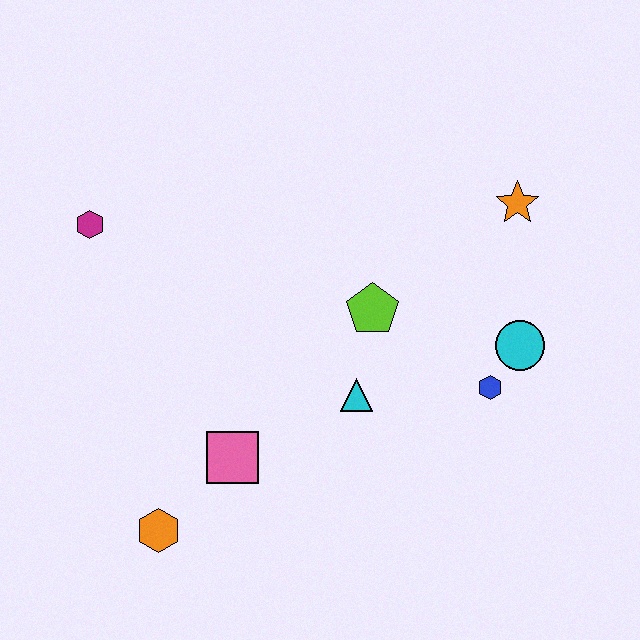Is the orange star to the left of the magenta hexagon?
No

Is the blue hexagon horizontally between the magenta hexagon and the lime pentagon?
No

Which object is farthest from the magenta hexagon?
The cyan circle is farthest from the magenta hexagon.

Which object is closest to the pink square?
The orange hexagon is closest to the pink square.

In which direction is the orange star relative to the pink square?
The orange star is to the right of the pink square.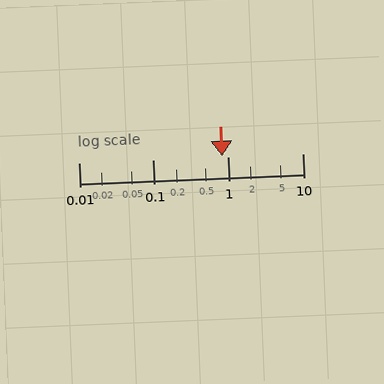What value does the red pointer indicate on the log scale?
The pointer indicates approximately 0.84.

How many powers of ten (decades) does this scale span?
The scale spans 3 decades, from 0.01 to 10.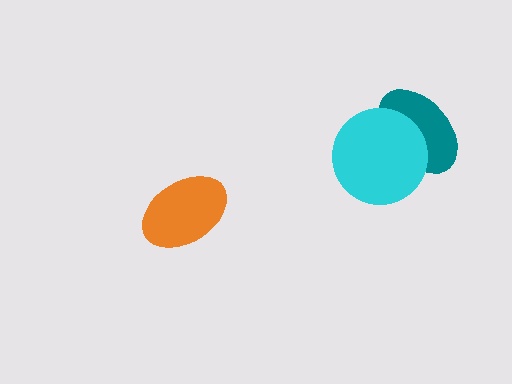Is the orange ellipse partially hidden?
No, no other shape covers it.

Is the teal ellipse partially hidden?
Yes, it is partially covered by another shape.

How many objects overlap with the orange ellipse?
0 objects overlap with the orange ellipse.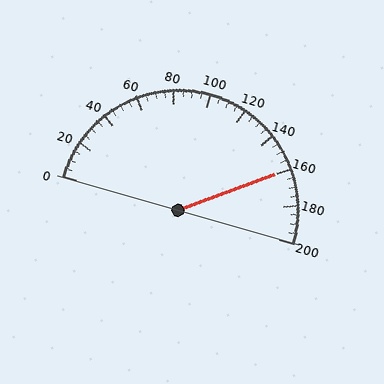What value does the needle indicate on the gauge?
The needle indicates approximately 160.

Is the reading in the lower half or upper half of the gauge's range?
The reading is in the upper half of the range (0 to 200).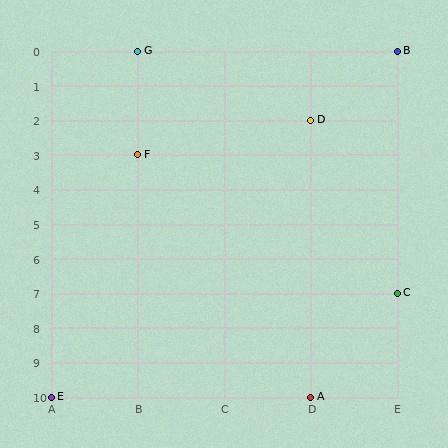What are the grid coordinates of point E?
Point E is at grid coordinates (A, 10).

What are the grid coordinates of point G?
Point G is at grid coordinates (B, 0).